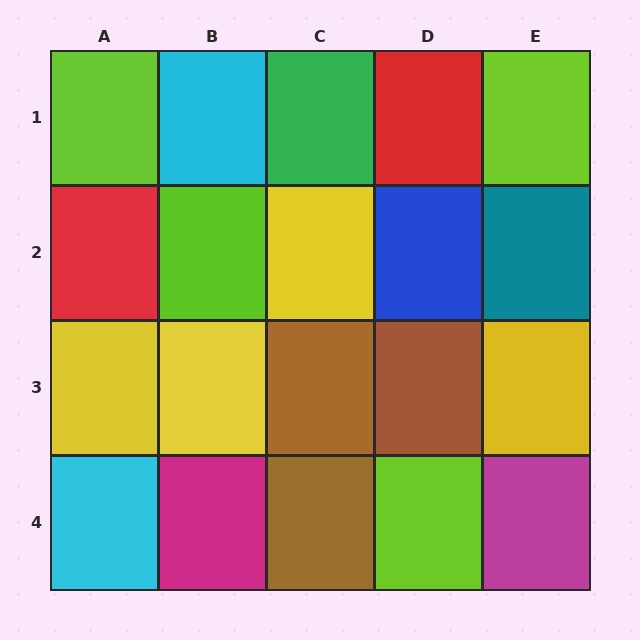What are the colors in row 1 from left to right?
Lime, cyan, green, red, lime.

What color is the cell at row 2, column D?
Blue.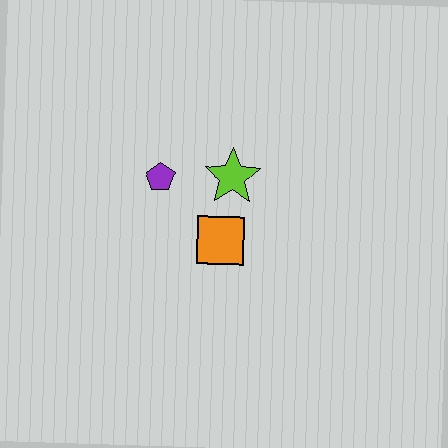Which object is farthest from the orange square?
The purple pentagon is farthest from the orange square.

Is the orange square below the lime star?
Yes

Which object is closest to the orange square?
The lime star is closest to the orange square.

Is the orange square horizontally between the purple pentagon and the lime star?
Yes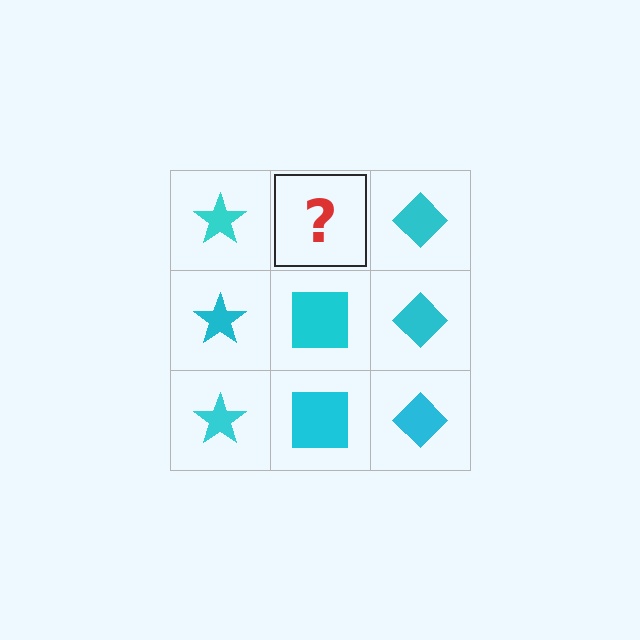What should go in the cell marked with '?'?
The missing cell should contain a cyan square.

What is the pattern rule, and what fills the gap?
The rule is that each column has a consistent shape. The gap should be filled with a cyan square.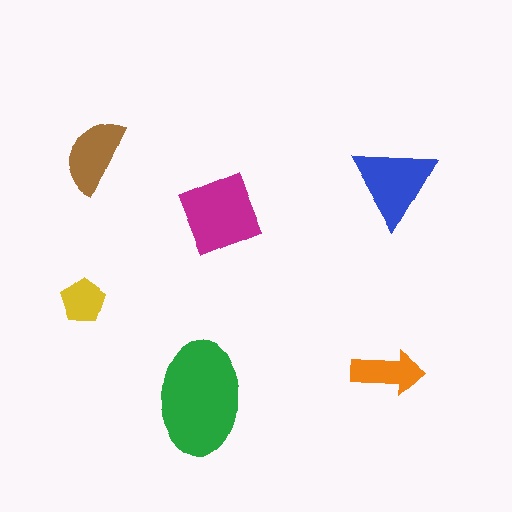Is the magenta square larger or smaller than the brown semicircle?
Larger.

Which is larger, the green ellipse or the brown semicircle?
The green ellipse.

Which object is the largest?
The green ellipse.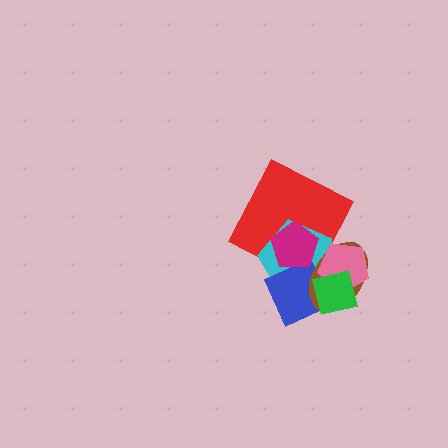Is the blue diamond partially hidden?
Yes, it is partially covered by another shape.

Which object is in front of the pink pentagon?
The green square is in front of the pink pentagon.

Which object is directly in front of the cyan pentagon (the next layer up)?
The blue diamond is directly in front of the cyan pentagon.